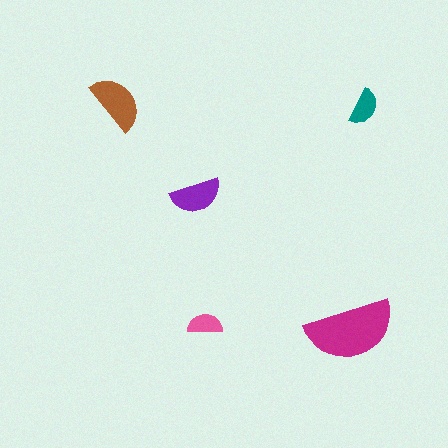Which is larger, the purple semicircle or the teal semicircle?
The purple one.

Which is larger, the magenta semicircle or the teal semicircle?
The magenta one.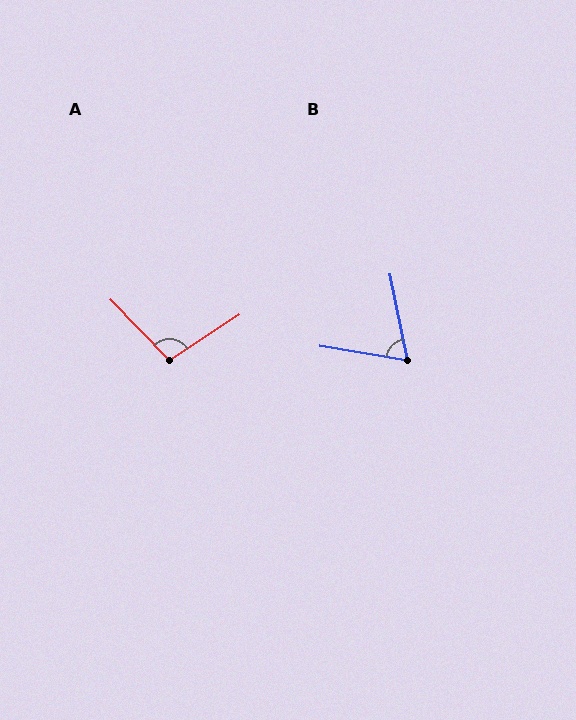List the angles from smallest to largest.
B (69°), A (101°).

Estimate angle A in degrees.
Approximately 101 degrees.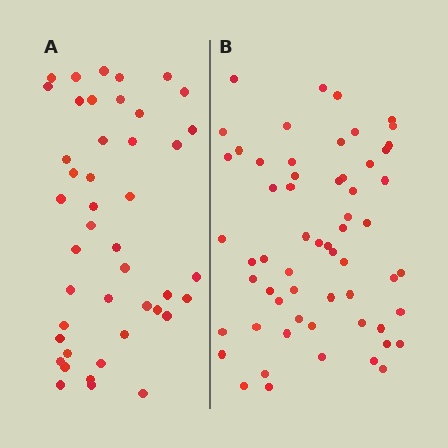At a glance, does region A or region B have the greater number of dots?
Region B (the right region) has more dots.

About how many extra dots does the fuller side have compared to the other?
Region B has approximately 15 more dots than region A.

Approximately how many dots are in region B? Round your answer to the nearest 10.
About 60 dots.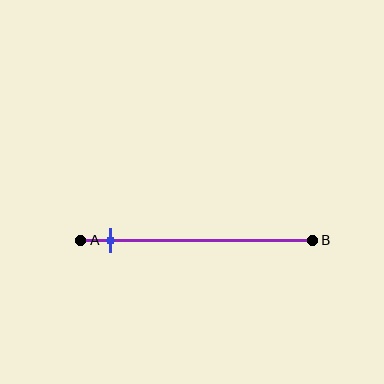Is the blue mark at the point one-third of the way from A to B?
No, the mark is at about 15% from A, not at the 33% one-third point.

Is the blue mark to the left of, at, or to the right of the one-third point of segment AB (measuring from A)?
The blue mark is to the left of the one-third point of segment AB.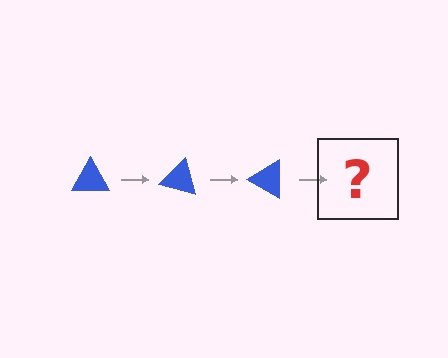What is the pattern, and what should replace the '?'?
The pattern is that the triangle rotates 15 degrees each step. The '?' should be a blue triangle rotated 45 degrees.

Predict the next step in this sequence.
The next step is a blue triangle rotated 45 degrees.